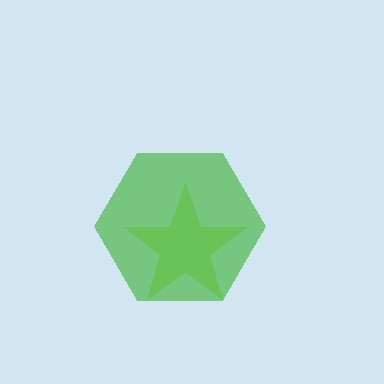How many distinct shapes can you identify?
There are 2 distinct shapes: a green hexagon, a lime star.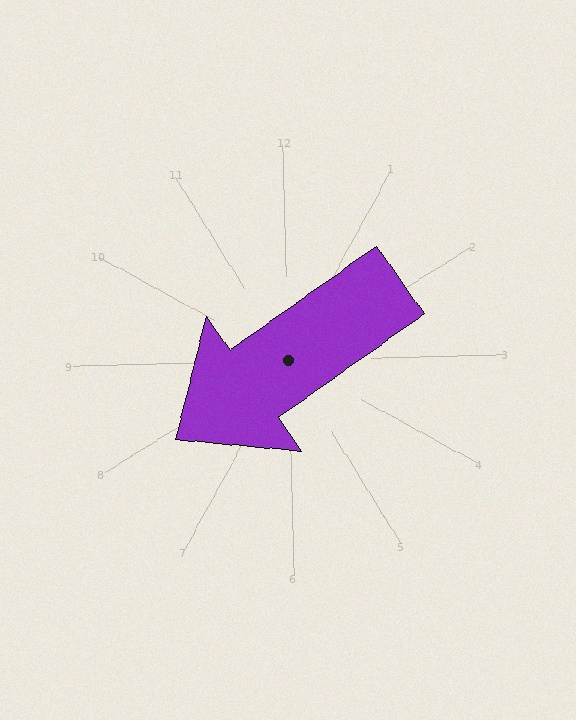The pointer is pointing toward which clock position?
Roughly 8 o'clock.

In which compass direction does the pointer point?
Southwest.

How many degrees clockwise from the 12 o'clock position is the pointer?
Approximately 236 degrees.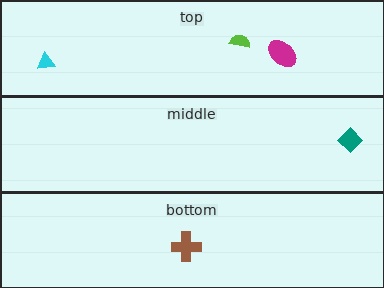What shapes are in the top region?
The cyan triangle, the lime semicircle, the magenta ellipse.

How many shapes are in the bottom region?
1.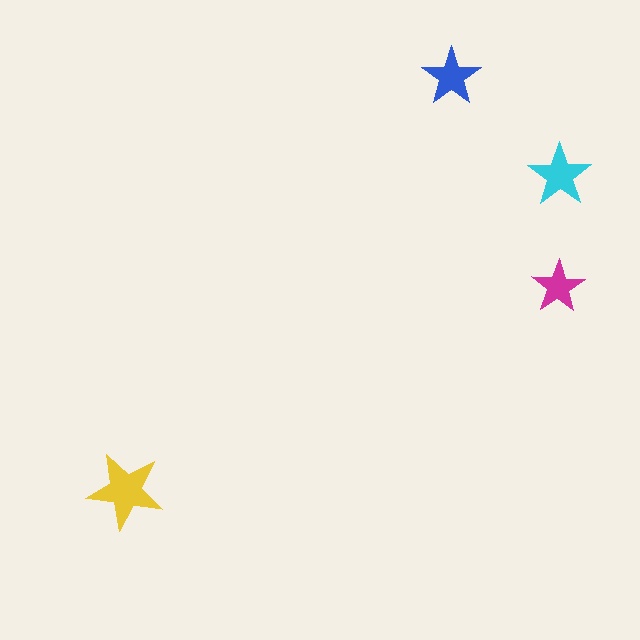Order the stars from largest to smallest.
the yellow one, the cyan one, the blue one, the magenta one.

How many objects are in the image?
There are 4 objects in the image.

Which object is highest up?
The blue star is topmost.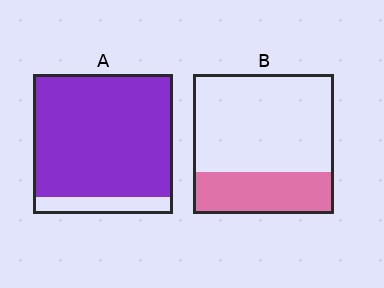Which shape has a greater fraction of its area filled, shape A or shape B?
Shape A.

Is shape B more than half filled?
No.